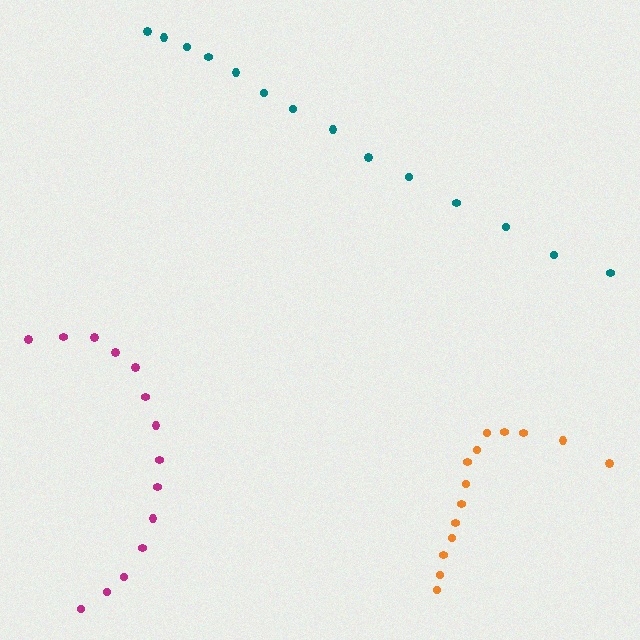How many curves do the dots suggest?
There are 3 distinct paths.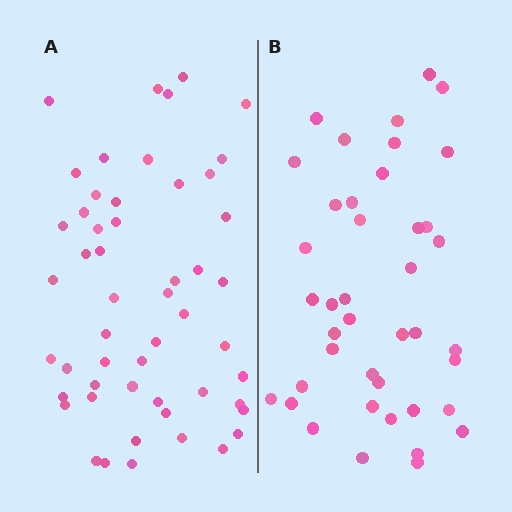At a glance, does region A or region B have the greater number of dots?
Region A (the left region) has more dots.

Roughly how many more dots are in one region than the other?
Region A has roughly 12 or so more dots than region B.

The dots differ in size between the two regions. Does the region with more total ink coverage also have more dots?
No. Region B has more total ink coverage because its dots are larger, but region A actually contains more individual dots. Total area can be misleading — the number of items is what matters here.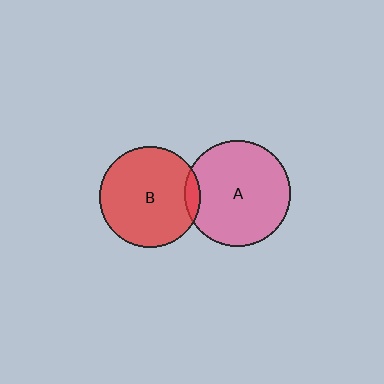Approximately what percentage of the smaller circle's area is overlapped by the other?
Approximately 5%.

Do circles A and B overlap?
Yes.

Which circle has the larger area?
Circle A (pink).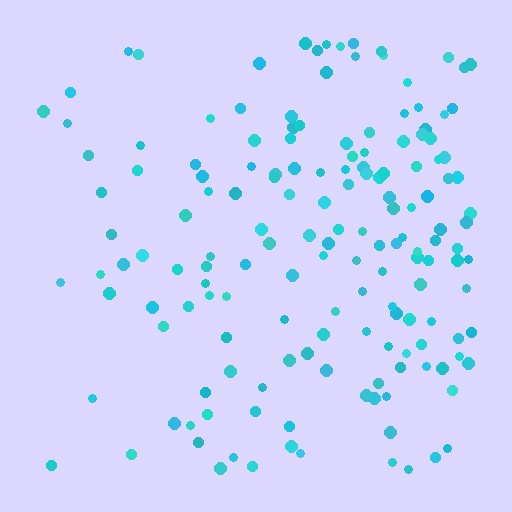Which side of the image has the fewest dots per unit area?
The left.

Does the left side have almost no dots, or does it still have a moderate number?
Still a moderate number, just noticeably fewer than the right.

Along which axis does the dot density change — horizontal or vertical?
Horizontal.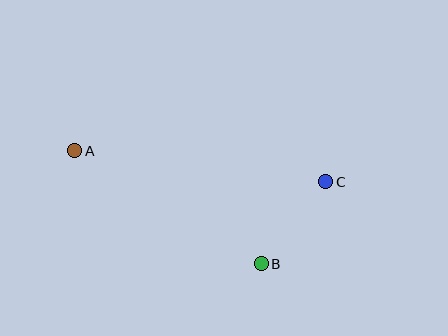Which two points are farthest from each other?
Points A and C are farthest from each other.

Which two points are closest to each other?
Points B and C are closest to each other.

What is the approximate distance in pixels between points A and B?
The distance between A and B is approximately 218 pixels.